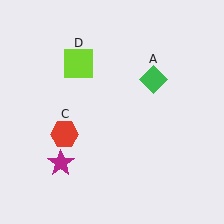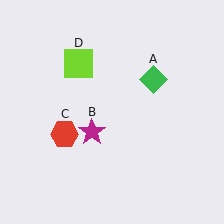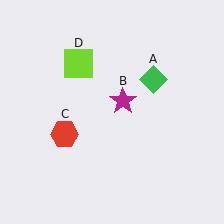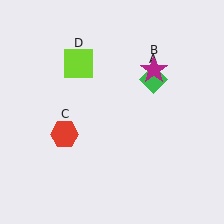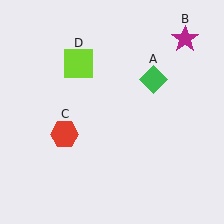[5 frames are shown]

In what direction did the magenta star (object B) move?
The magenta star (object B) moved up and to the right.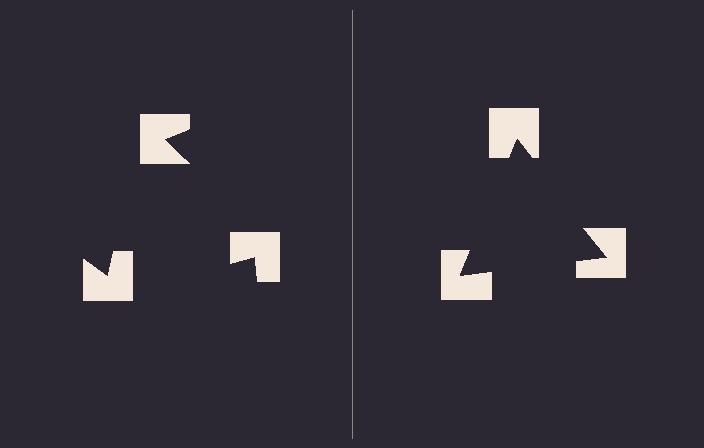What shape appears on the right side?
An illusory triangle.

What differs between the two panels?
The notched squares are positioned identically on both sides; only the wedge orientations differ. On the right they align to a triangle; on the left they are misaligned.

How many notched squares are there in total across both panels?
6 — 3 on each side.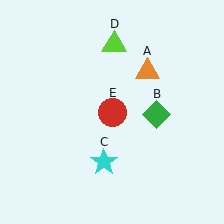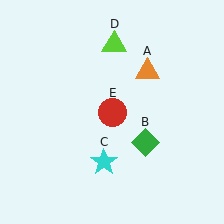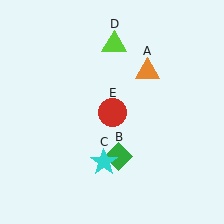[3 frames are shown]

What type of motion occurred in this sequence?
The green diamond (object B) rotated clockwise around the center of the scene.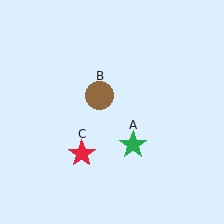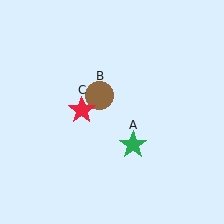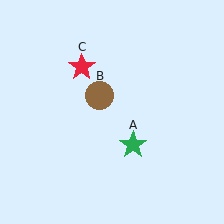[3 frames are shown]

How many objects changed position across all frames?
1 object changed position: red star (object C).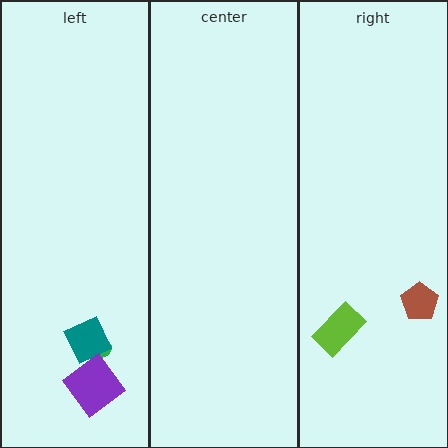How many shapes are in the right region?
2.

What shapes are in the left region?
The green ellipse, the teal diamond, the purple diamond.